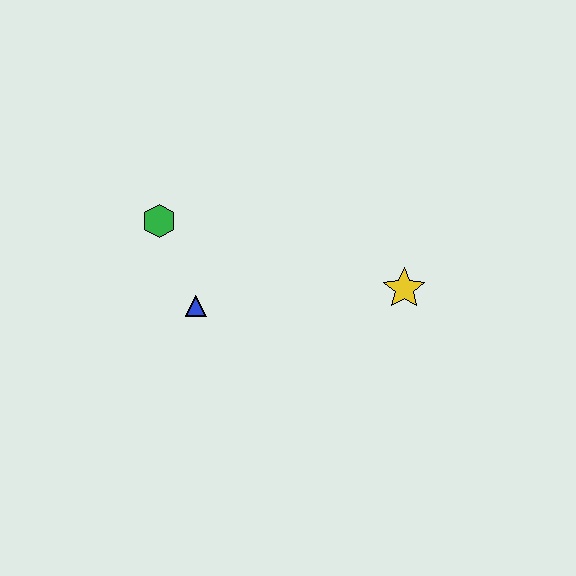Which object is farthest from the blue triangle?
The yellow star is farthest from the blue triangle.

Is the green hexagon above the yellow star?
Yes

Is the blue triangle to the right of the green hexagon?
Yes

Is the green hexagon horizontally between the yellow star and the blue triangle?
No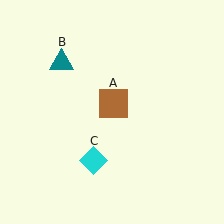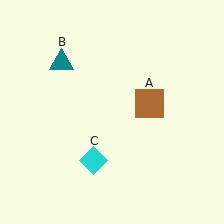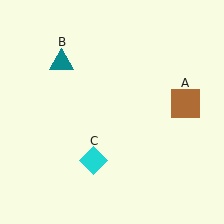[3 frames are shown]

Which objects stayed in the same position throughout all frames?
Teal triangle (object B) and cyan diamond (object C) remained stationary.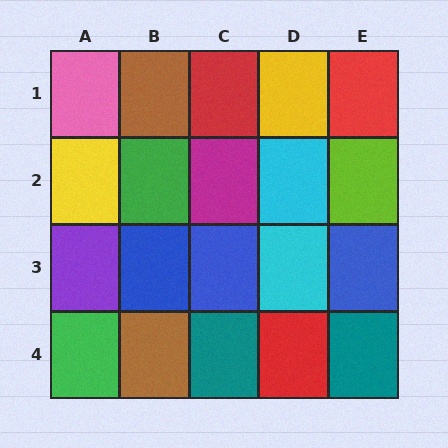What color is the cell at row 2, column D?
Cyan.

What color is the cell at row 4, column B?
Brown.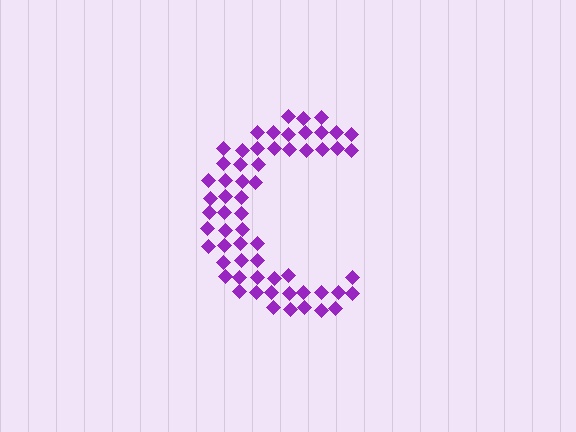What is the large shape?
The large shape is the letter C.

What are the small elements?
The small elements are diamonds.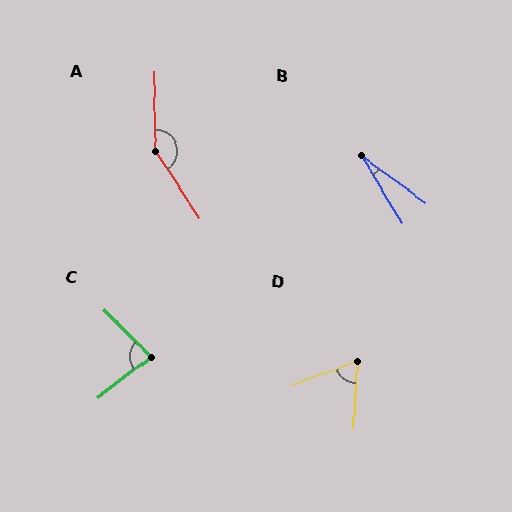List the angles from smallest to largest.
B (22°), D (66°), C (82°), A (148°).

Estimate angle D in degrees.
Approximately 66 degrees.